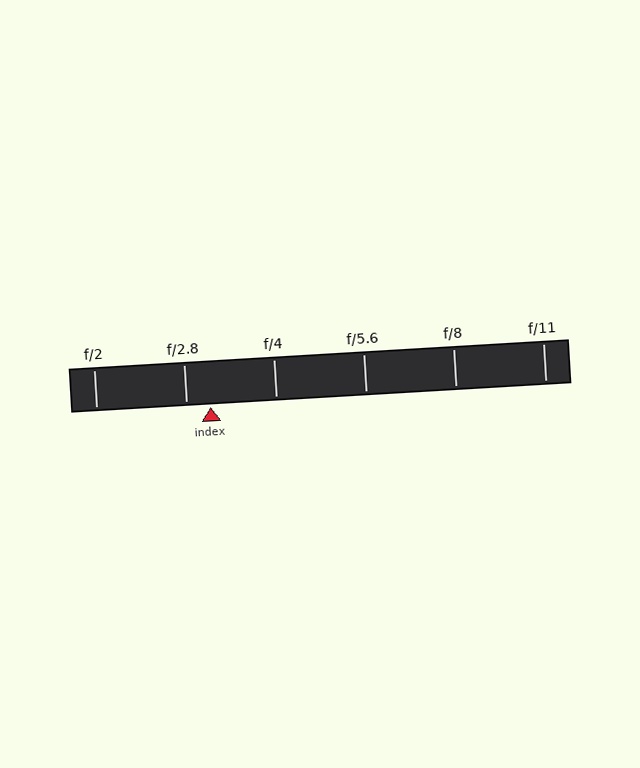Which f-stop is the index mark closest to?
The index mark is closest to f/2.8.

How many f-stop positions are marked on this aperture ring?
There are 6 f-stop positions marked.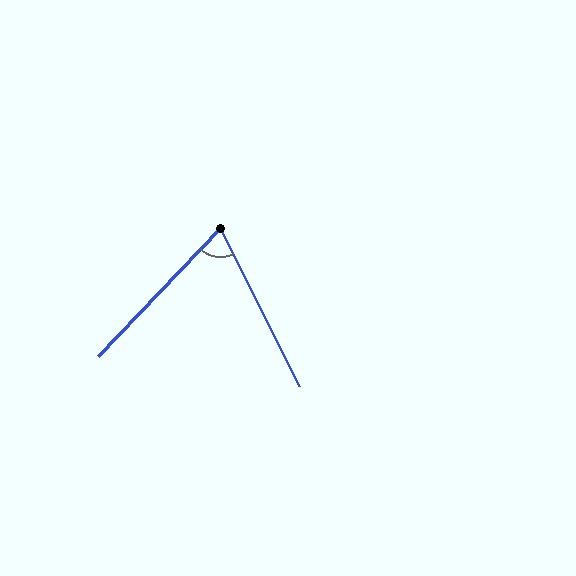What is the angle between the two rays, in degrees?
Approximately 70 degrees.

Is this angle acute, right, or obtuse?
It is acute.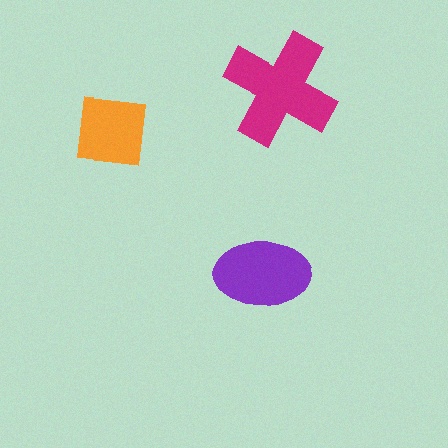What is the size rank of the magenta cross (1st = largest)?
1st.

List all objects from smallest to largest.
The orange square, the purple ellipse, the magenta cross.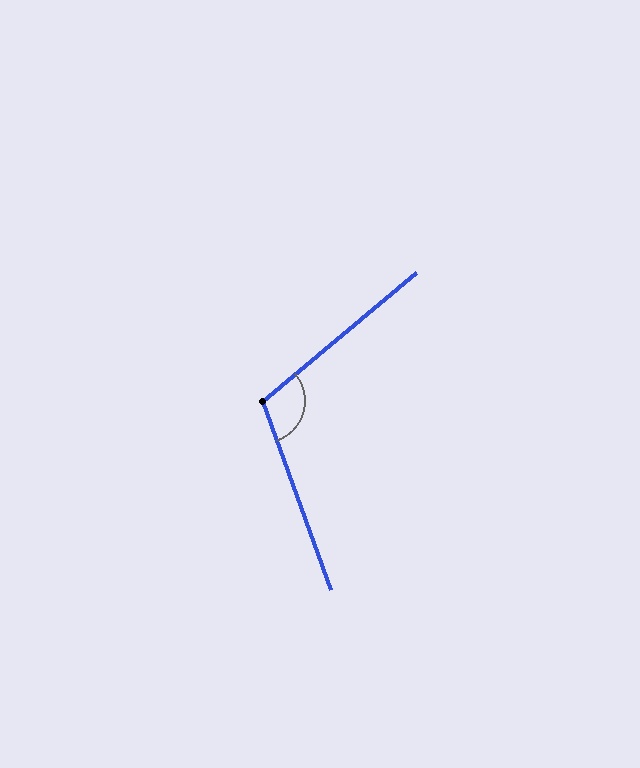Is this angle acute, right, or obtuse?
It is obtuse.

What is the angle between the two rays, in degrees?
Approximately 110 degrees.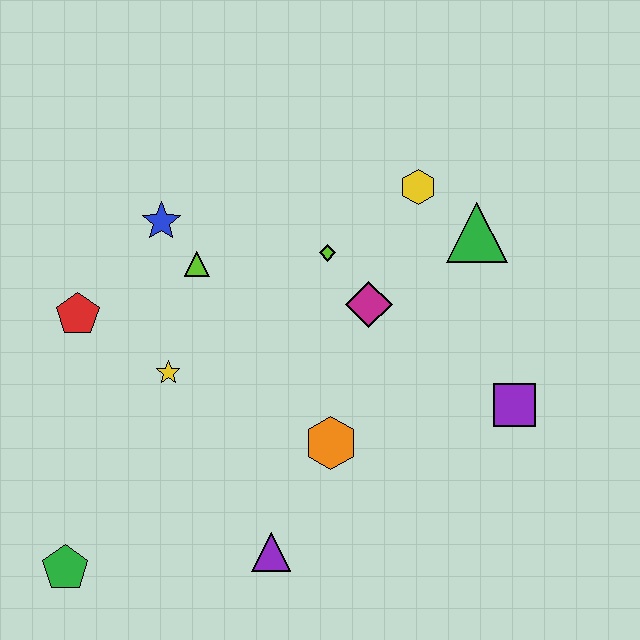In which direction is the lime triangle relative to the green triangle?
The lime triangle is to the left of the green triangle.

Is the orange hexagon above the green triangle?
No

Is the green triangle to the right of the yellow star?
Yes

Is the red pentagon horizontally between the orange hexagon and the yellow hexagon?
No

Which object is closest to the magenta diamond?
The lime diamond is closest to the magenta diamond.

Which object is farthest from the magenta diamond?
The green pentagon is farthest from the magenta diamond.